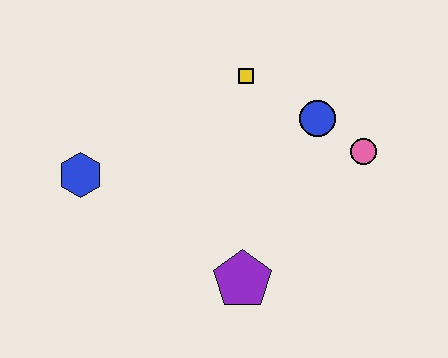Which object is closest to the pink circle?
The blue circle is closest to the pink circle.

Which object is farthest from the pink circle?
The blue hexagon is farthest from the pink circle.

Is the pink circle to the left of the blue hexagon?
No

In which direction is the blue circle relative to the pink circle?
The blue circle is to the left of the pink circle.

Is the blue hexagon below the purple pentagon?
No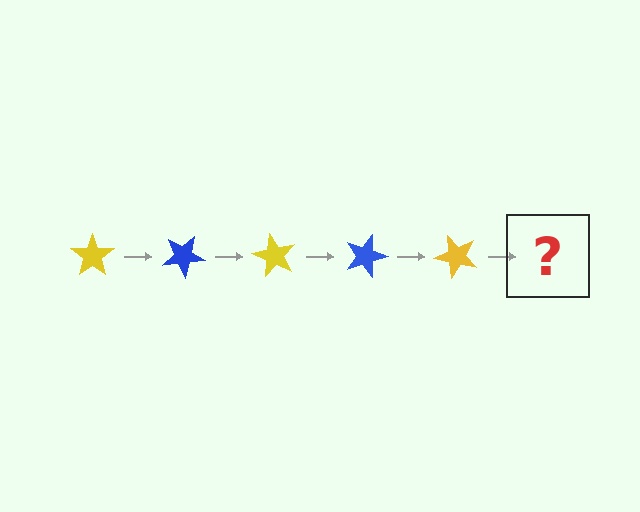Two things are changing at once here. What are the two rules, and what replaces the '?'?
The two rules are that it rotates 30 degrees each step and the color cycles through yellow and blue. The '?' should be a blue star, rotated 150 degrees from the start.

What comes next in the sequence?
The next element should be a blue star, rotated 150 degrees from the start.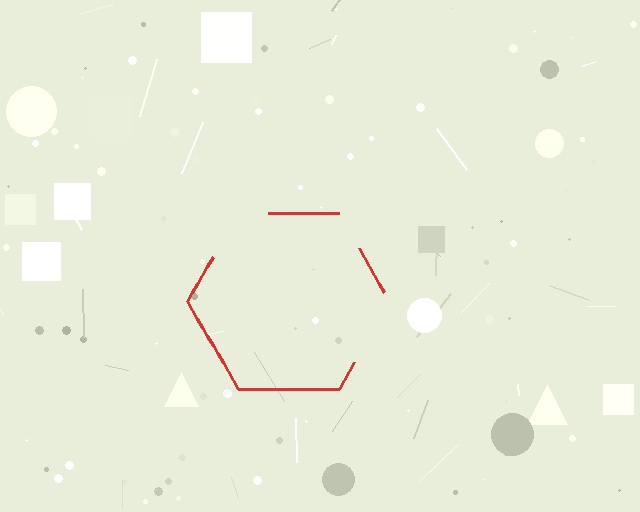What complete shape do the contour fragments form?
The contour fragments form a hexagon.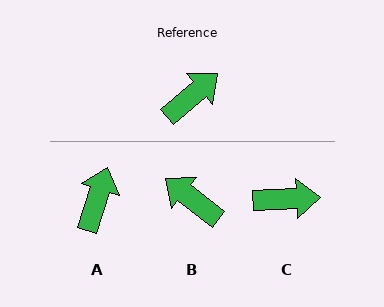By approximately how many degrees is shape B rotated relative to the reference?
Approximately 101 degrees counter-clockwise.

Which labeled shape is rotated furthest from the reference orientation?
B, about 101 degrees away.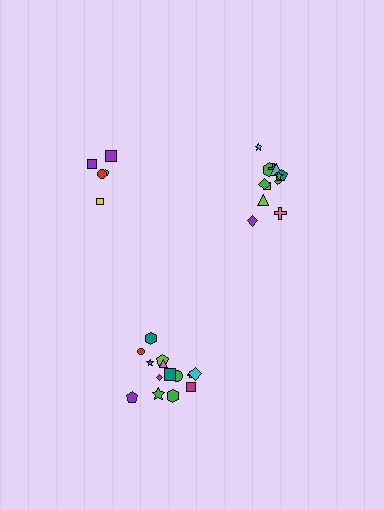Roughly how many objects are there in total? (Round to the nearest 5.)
Roughly 30 objects in total.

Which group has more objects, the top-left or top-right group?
The top-right group.